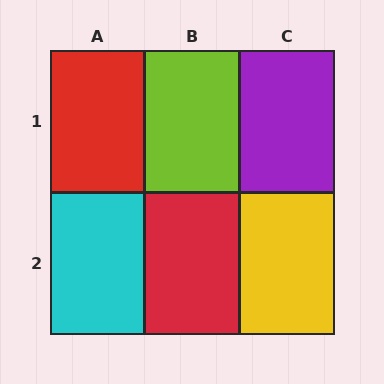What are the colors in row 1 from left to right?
Red, lime, purple.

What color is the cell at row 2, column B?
Red.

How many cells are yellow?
1 cell is yellow.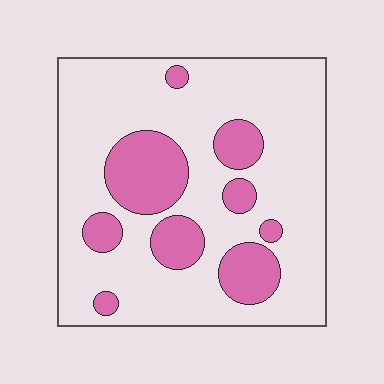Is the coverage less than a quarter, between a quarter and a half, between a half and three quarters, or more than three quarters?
Less than a quarter.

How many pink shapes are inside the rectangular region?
9.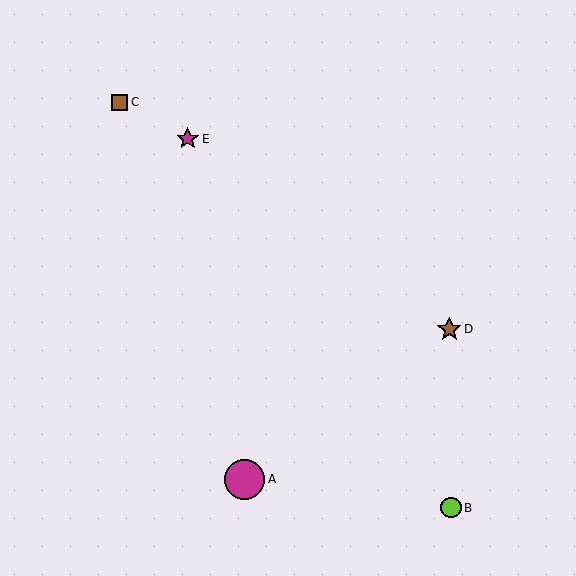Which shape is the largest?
The magenta circle (labeled A) is the largest.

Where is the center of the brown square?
The center of the brown square is at (120, 102).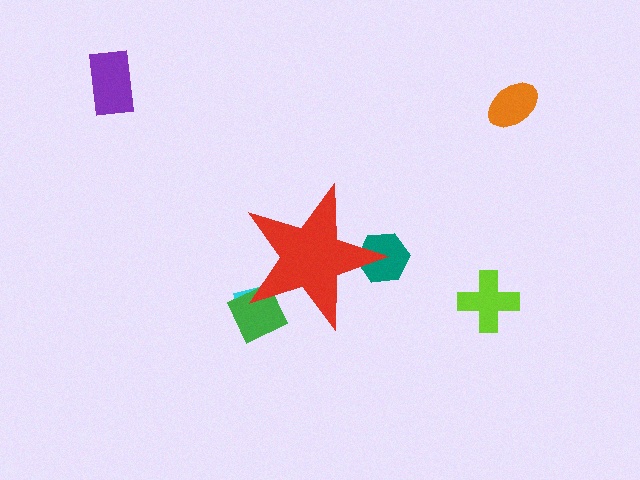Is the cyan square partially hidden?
Yes, the cyan square is partially hidden behind the red star.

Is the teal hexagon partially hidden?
Yes, the teal hexagon is partially hidden behind the red star.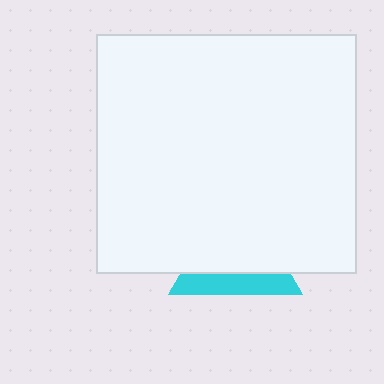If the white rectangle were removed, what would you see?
You would see the complete cyan triangle.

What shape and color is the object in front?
The object in front is a white rectangle.